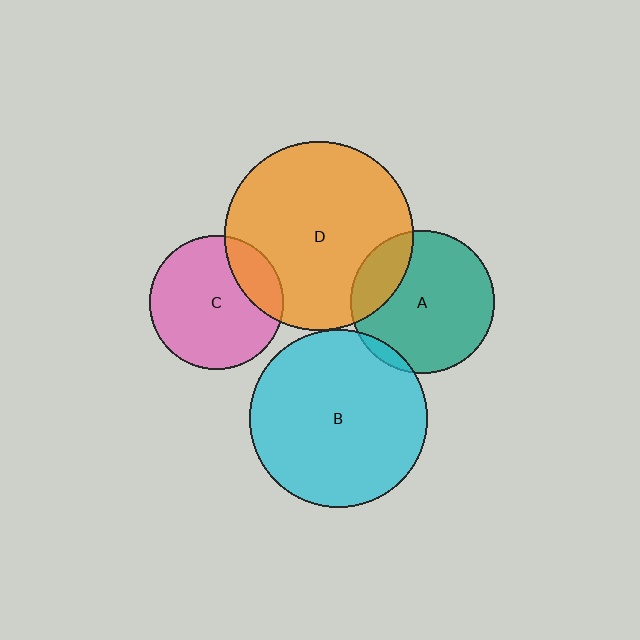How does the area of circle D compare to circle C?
Approximately 2.0 times.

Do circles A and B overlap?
Yes.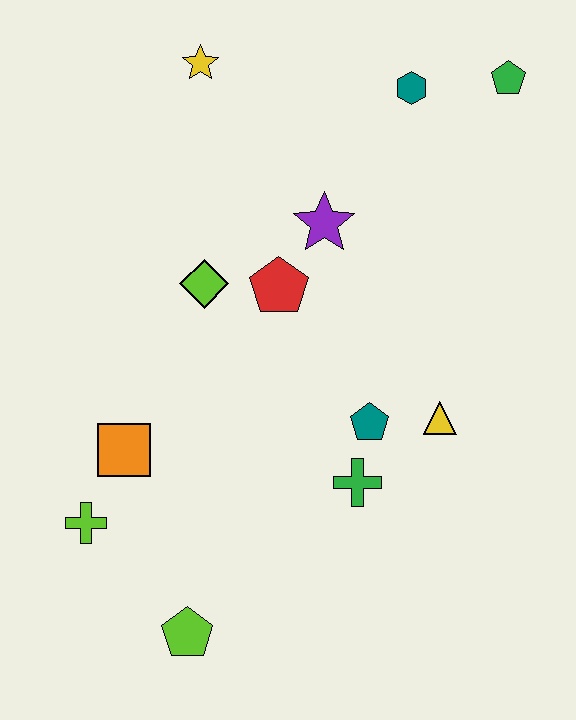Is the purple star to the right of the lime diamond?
Yes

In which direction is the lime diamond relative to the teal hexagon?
The lime diamond is to the left of the teal hexagon.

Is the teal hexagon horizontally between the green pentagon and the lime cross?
Yes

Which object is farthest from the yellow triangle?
The yellow star is farthest from the yellow triangle.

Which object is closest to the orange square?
The lime cross is closest to the orange square.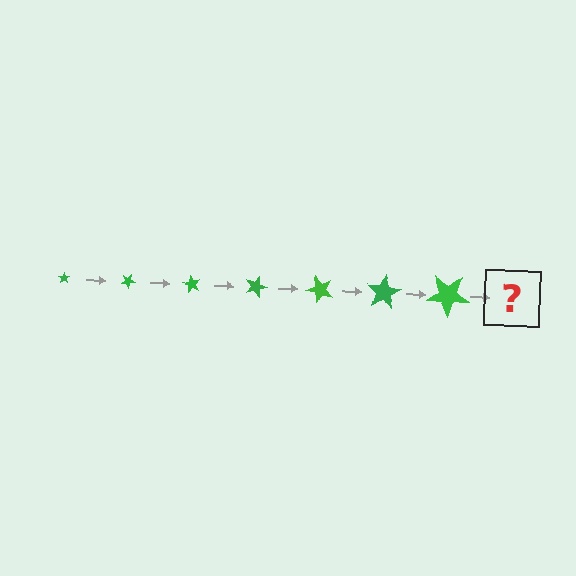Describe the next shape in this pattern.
It should be a star, larger than the previous one and rotated 210 degrees from the start.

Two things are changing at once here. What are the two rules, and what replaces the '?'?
The two rules are that the star grows larger each step and it rotates 30 degrees each step. The '?' should be a star, larger than the previous one and rotated 210 degrees from the start.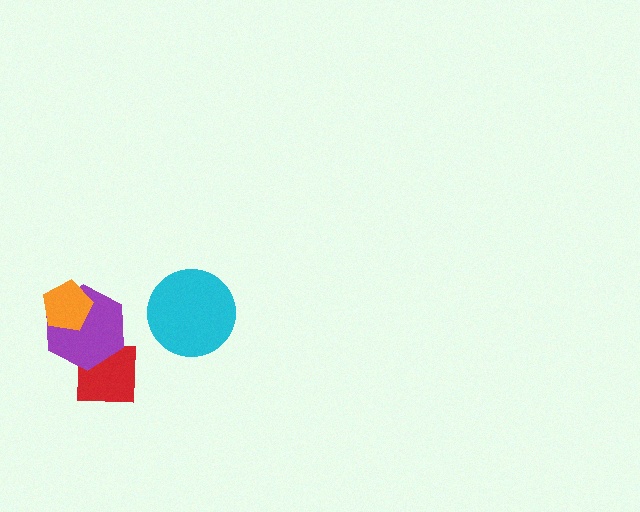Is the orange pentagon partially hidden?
No, no other shape covers it.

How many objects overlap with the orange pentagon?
1 object overlaps with the orange pentagon.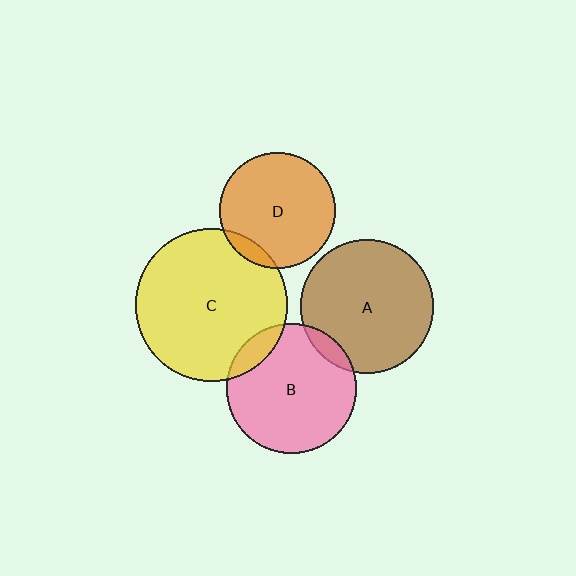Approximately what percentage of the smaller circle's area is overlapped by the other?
Approximately 10%.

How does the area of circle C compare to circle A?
Approximately 1.3 times.